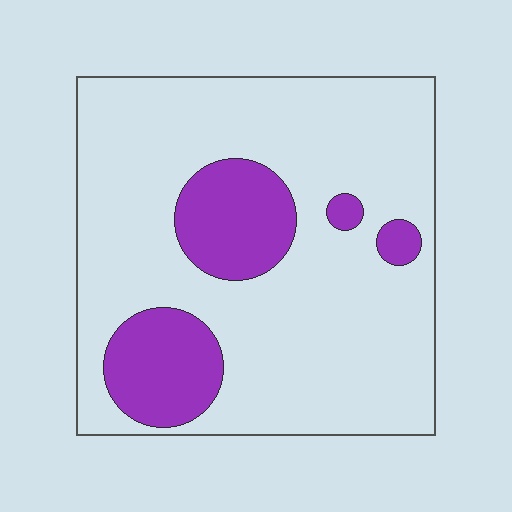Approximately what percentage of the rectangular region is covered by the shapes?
Approximately 20%.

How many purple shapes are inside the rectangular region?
4.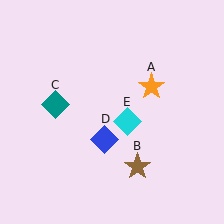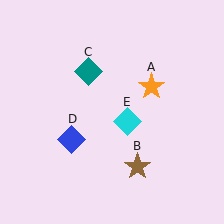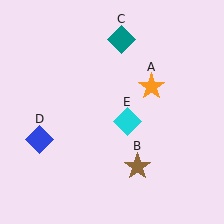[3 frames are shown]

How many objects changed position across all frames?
2 objects changed position: teal diamond (object C), blue diamond (object D).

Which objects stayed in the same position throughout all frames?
Orange star (object A) and brown star (object B) and cyan diamond (object E) remained stationary.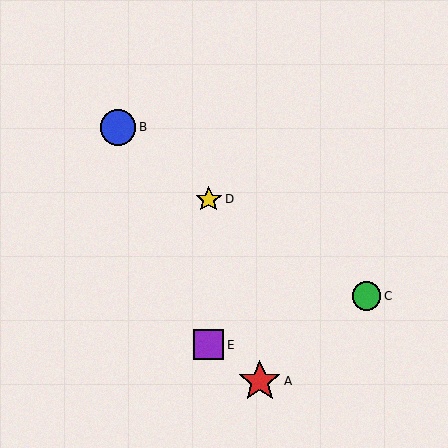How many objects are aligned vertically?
2 objects (D, E) are aligned vertically.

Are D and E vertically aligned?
Yes, both are at x≈209.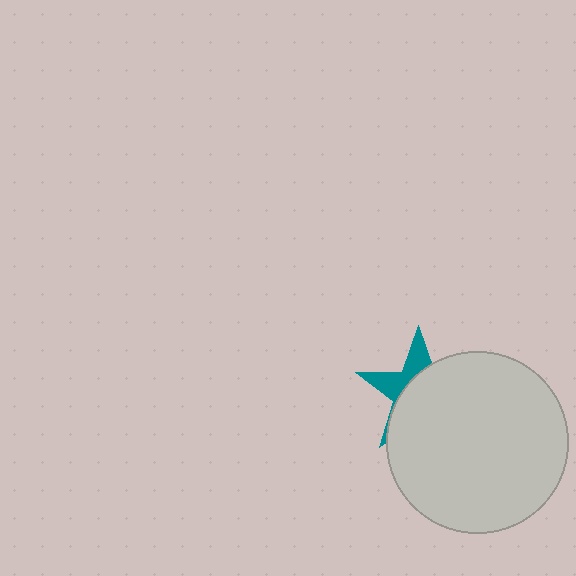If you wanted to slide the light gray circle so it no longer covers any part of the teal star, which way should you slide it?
Slide it toward the lower-right — that is the most direct way to separate the two shapes.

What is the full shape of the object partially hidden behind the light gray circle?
The partially hidden object is a teal star.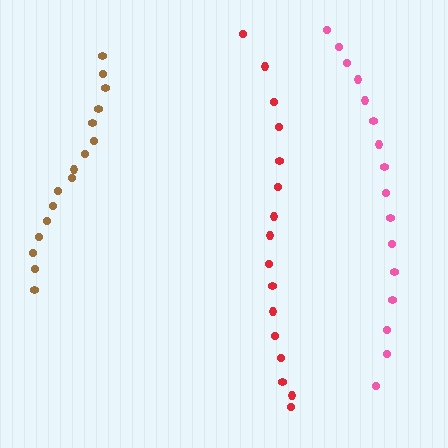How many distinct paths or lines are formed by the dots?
There are 3 distinct paths.